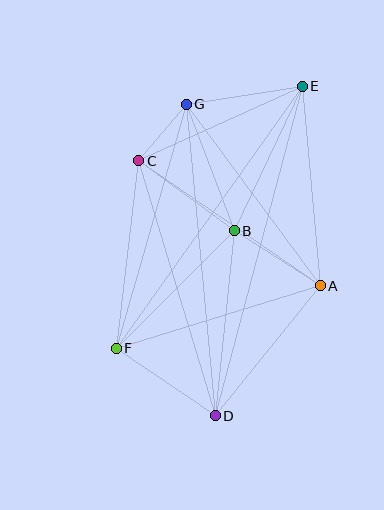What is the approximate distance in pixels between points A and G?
The distance between A and G is approximately 226 pixels.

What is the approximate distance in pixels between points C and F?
The distance between C and F is approximately 189 pixels.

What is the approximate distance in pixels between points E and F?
The distance between E and F is approximately 321 pixels.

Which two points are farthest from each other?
Points D and E are farthest from each other.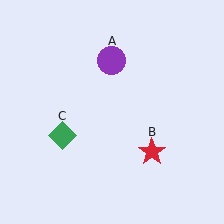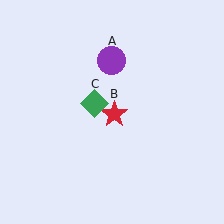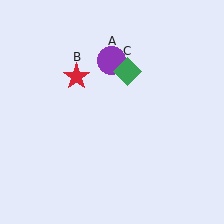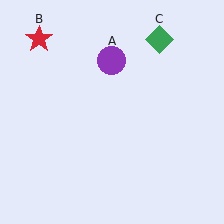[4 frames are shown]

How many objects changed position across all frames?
2 objects changed position: red star (object B), green diamond (object C).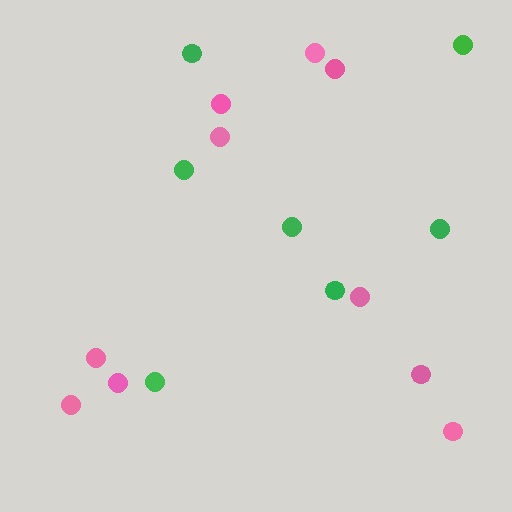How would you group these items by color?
There are 2 groups: one group of green circles (7) and one group of pink circles (10).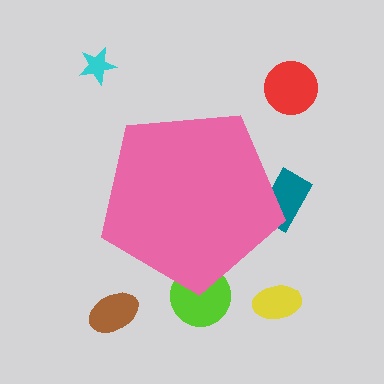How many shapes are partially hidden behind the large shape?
2 shapes are partially hidden.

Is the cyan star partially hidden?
No, the cyan star is fully visible.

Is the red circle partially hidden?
No, the red circle is fully visible.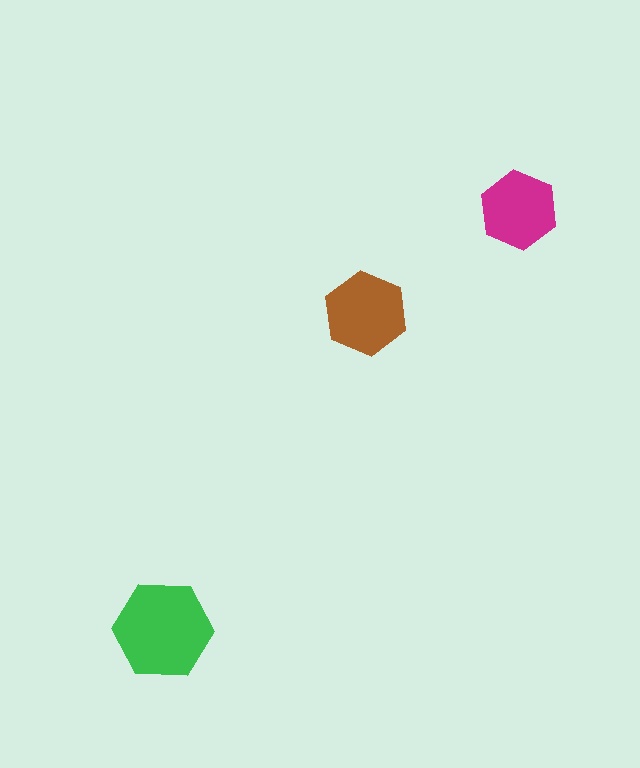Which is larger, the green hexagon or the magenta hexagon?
The green one.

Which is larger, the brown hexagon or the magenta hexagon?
The brown one.